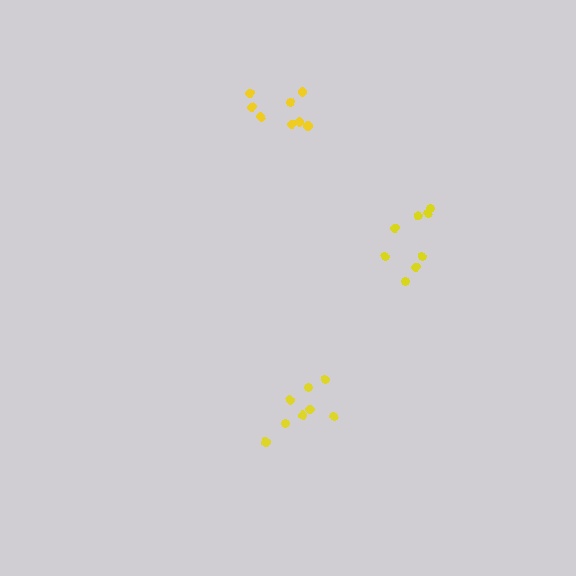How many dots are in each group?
Group 1: 8 dots, Group 2: 8 dots, Group 3: 8 dots (24 total).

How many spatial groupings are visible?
There are 3 spatial groupings.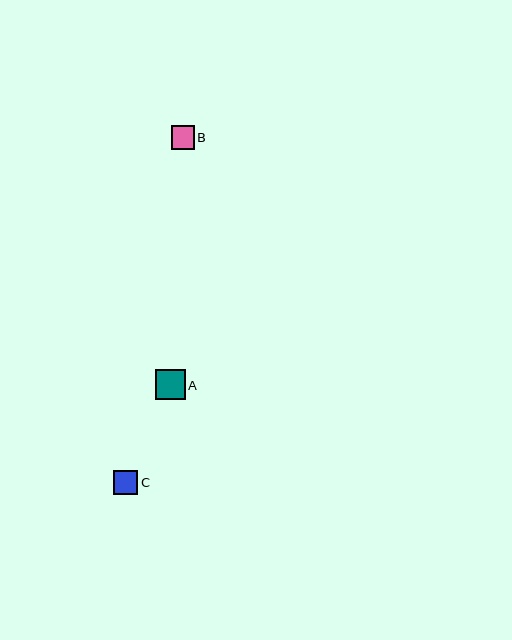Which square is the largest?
Square A is the largest with a size of approximately 30 pixels.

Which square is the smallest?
Square B is the smallest with a size of approximately 23 pixels.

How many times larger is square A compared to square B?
Square A is approximately 1.3 times the size of square B.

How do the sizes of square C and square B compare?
Square C and square B are approximately the same size.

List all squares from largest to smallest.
From largest to smallest: A, C, B.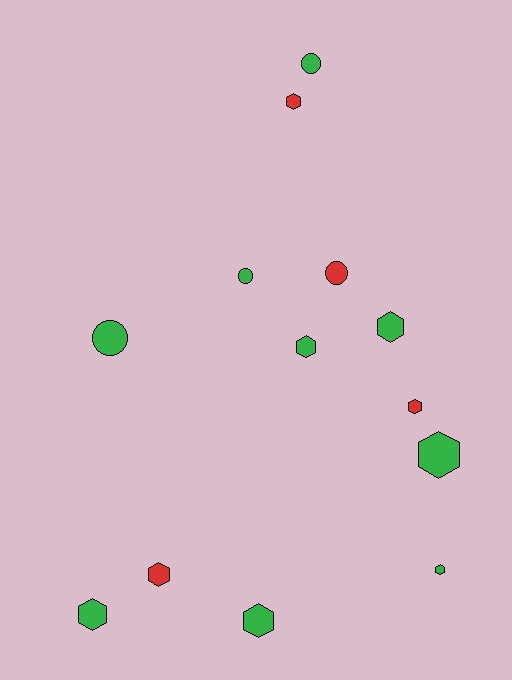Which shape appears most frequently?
Hexagon, with 9 objects.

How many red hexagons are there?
There are 3 red hexagons.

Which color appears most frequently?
Green, with 9 objects.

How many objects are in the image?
There are 13 objects.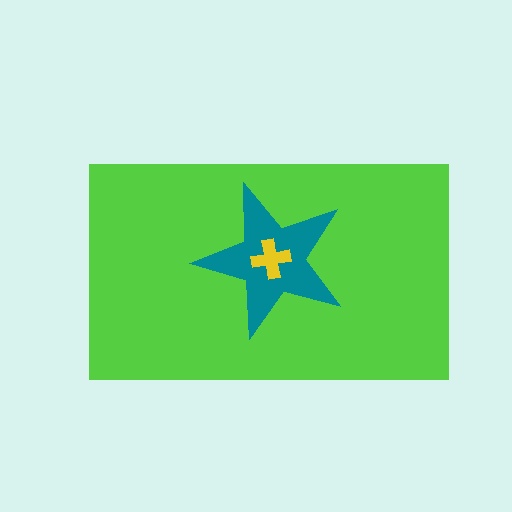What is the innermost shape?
The yellow cross.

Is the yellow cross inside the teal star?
Yes.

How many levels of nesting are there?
3.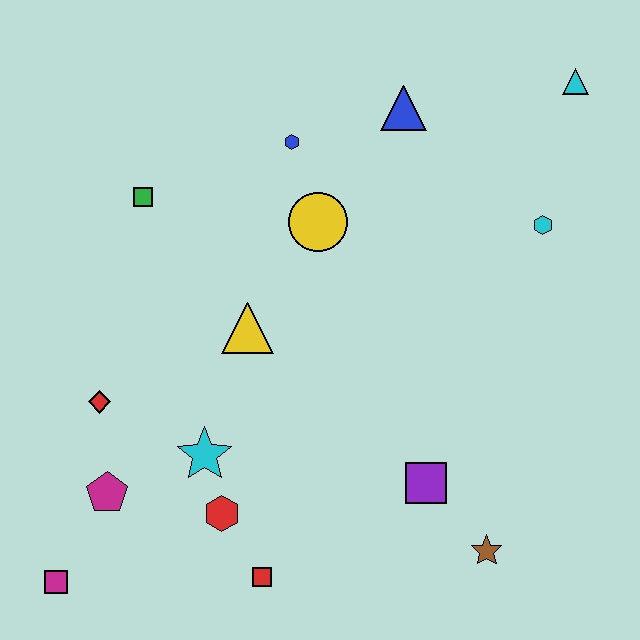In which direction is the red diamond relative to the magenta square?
The red diamond is above the magenta square.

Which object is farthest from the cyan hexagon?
The magenta square is farthest from the cyan hexagon.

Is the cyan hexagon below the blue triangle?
Yes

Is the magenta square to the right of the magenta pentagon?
No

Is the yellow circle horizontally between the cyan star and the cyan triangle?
Yes